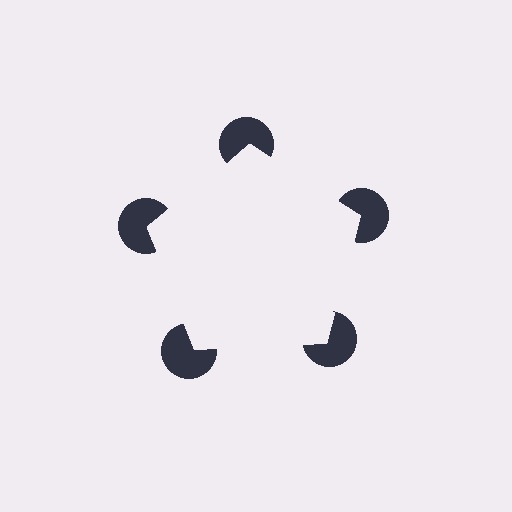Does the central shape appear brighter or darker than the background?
It typically appears slightly brighter than the background, even though no actual brightness change is drawn.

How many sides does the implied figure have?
5 sides.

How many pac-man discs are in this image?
There are 5 — one at each vertex of the illusory pentagon.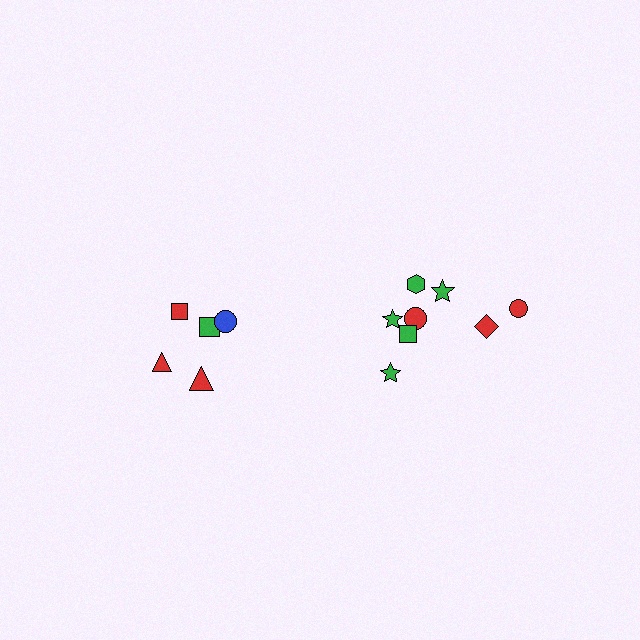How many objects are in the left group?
There are 5 objects.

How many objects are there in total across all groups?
There are 13 objects.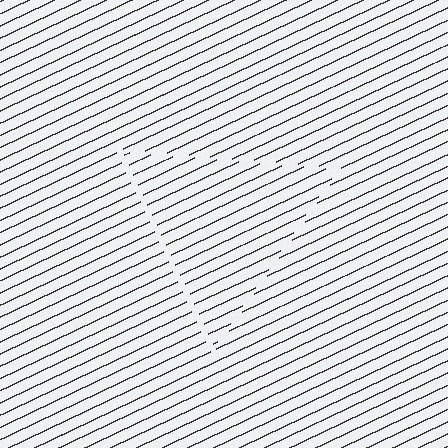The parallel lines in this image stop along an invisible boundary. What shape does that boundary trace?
An illusory triangle. The interior of the shape contains the same grating, shifted by half a period — the contour is defined by the phase discontinuity where line-ends from the inner and outer gratings abut.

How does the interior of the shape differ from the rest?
The interior of the shape contains the same grating, shifted by half a period — the contour is defined by the phase discontinuity where line-ends from the inner and outer gratings abut.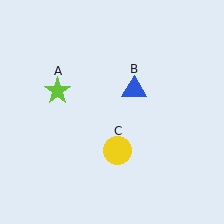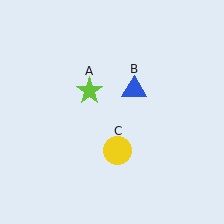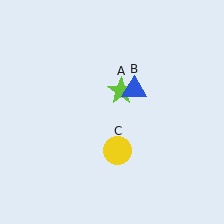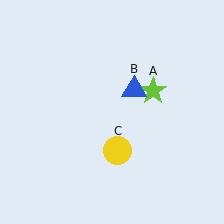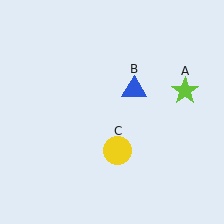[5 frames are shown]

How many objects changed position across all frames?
1 object changed position: lime star (object A).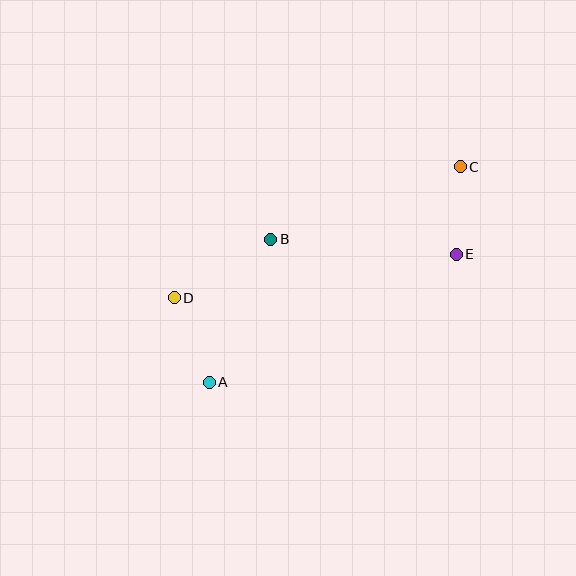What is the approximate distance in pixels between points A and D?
The distance between A and D is approximately 92 pixels.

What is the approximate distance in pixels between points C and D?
The distance between C and D is approximately 314 pixels.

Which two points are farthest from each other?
Points A and C are farthest from each other.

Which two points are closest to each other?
Points C and E are closest to each other.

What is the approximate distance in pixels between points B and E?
The distance between B and E is approximately 186 pixels.